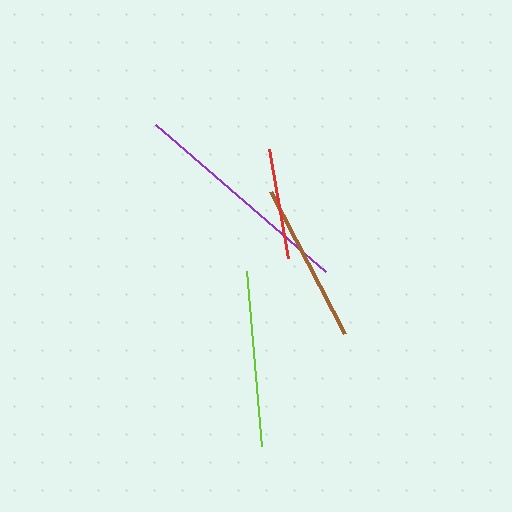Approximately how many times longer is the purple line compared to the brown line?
The purple line is approximately 1.4 times the length of the brown line.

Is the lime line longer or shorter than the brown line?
The lime line is longer than the brown line.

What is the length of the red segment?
The red segment is approximately 110 pixels long.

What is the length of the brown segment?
The brown segment is approximately 160 pixels long.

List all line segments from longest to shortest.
From longest to shortest: purple, lime, brown, red.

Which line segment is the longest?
The purple line is the longest at approximately 224 pixels.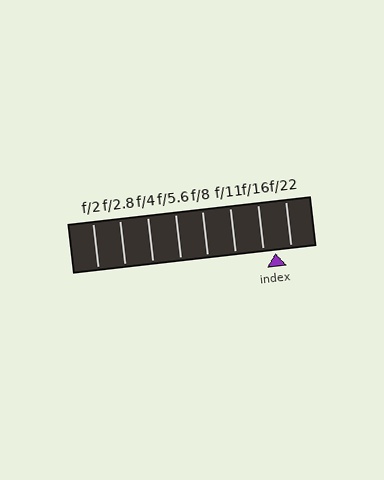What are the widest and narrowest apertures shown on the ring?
The widest aperture shown is f/2 and the narrowest is f/22.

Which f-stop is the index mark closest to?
The index mark is closest to f/16.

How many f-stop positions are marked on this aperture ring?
There are 8 f-stop positions marked.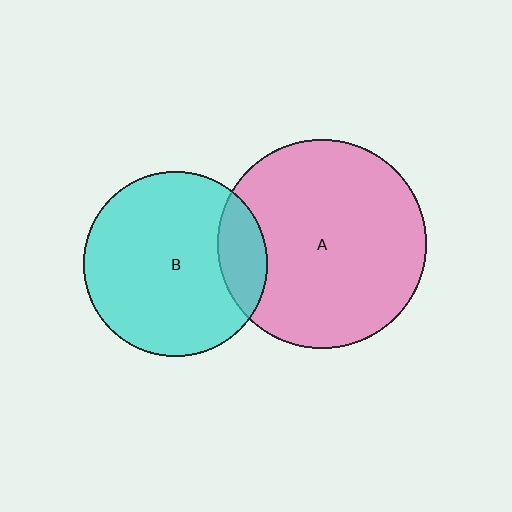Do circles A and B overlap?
Yes.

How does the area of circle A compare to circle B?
Approximately 1.3 times.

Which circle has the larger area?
Circle A (pink).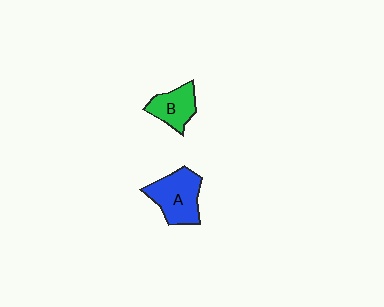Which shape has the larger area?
Shape A (blue).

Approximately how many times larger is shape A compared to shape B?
Approximately 1.4 times.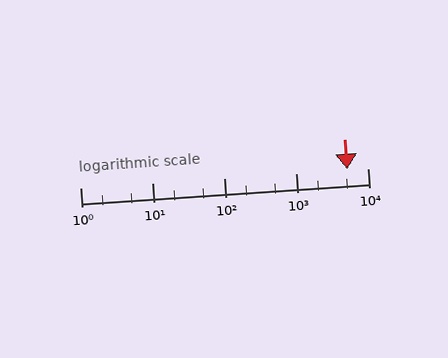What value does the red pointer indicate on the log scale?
The pointer indicates approximately 5200.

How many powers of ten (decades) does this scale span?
The scale spans 4 decades, from 1 to 10000.